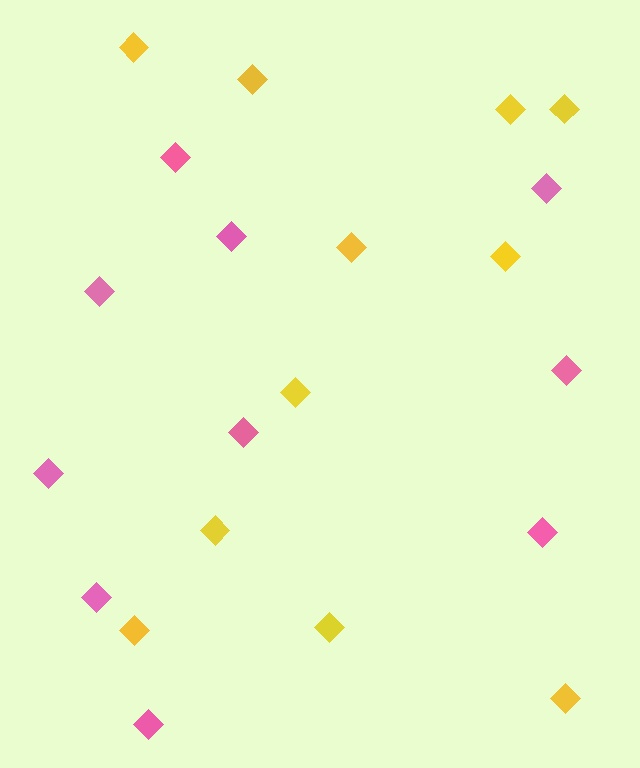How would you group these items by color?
There are 2 groups: one group of yellow diamonds (11) and one group of pink diamonds (10).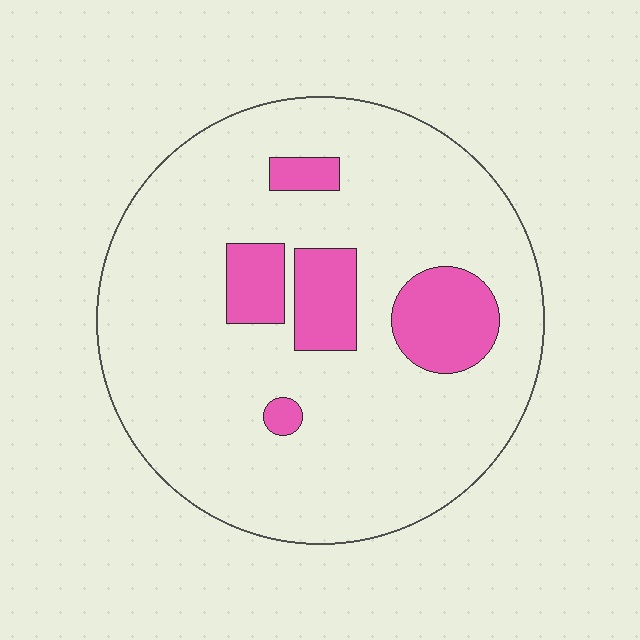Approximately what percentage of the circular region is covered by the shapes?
Approximately 15%.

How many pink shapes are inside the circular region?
5.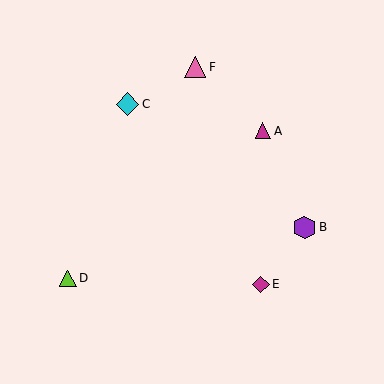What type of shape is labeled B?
Shape B is a purple hexagon.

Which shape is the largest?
The purple hexagon (labeled B) is the largest.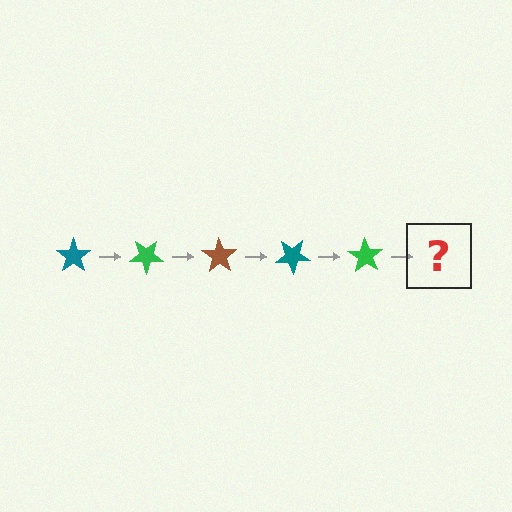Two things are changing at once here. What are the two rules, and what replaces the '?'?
The two rules are that it rotates 35 degrees each step and the color cycles through teal, green, and brown. The '?' should be a brown star, rotated 175 degrees from the start.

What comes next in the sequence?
The next element should be a brown star, rotated 175 degrees from the start.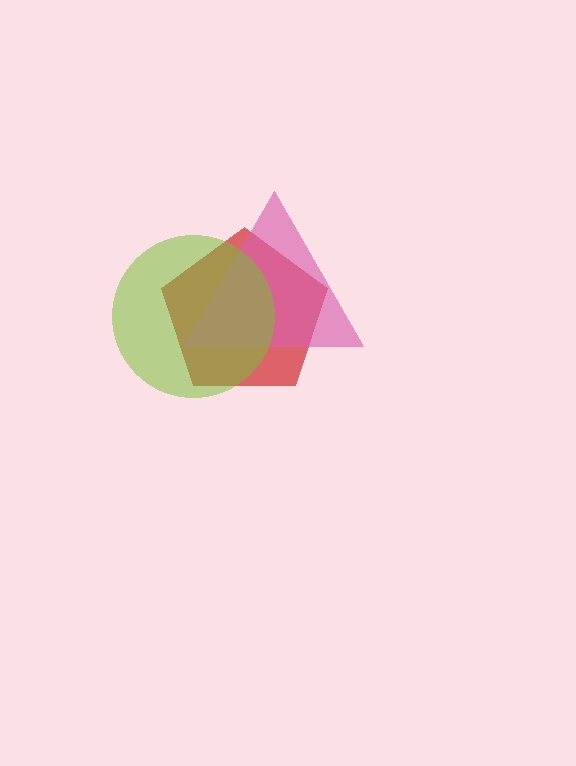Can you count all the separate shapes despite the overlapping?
Yes, there are 3 separate shapes.